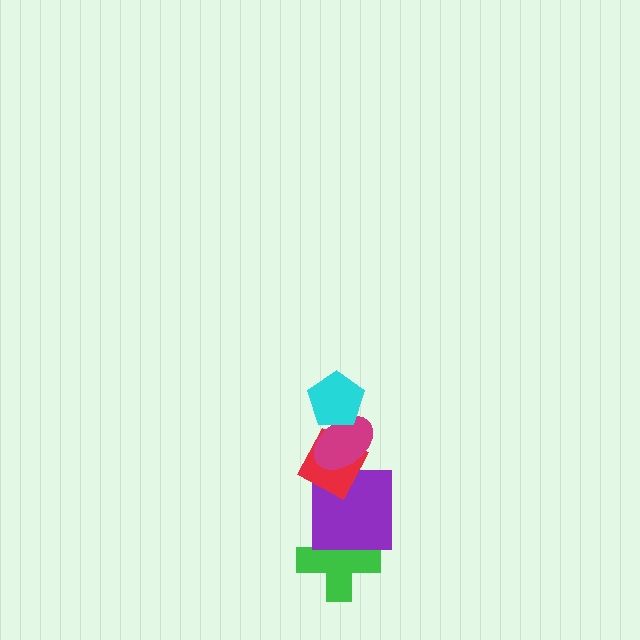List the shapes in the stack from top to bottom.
From top to bottom: the cyan pentagon, the magenta ellipse, the red diamond, the purple square, the green cross.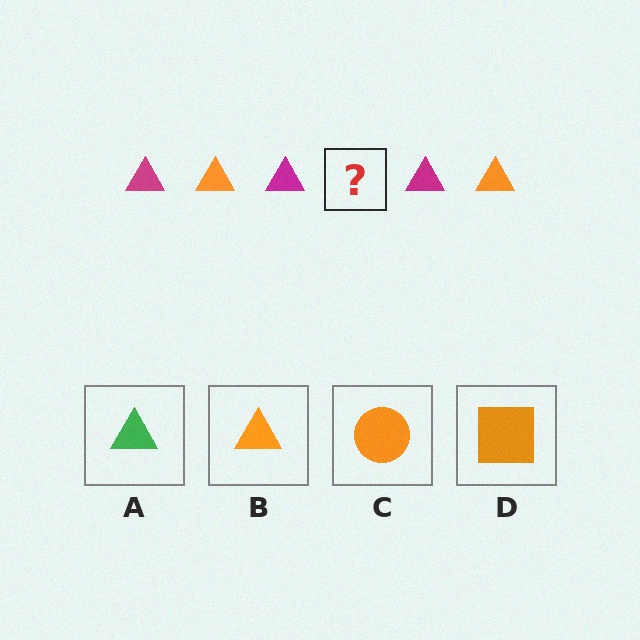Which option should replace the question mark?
Option B.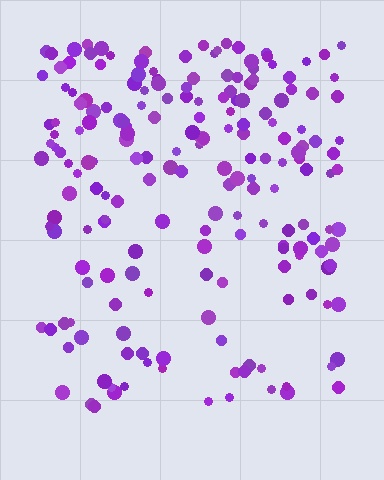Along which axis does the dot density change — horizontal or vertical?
Vertical.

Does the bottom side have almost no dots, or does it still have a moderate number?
Still a moderate number, just noticeably fewer than the top.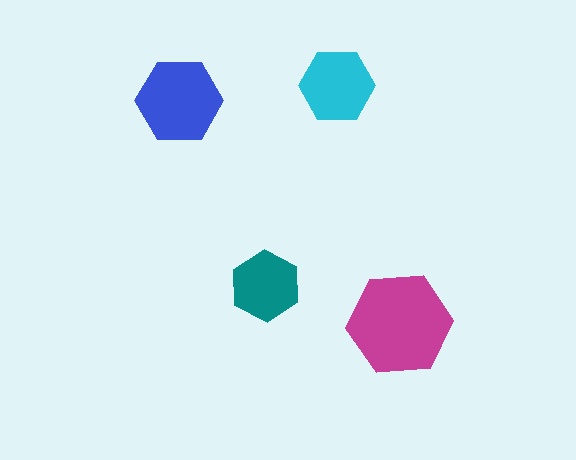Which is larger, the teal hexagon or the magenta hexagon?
The magenta one.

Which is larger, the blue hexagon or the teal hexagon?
The blue one.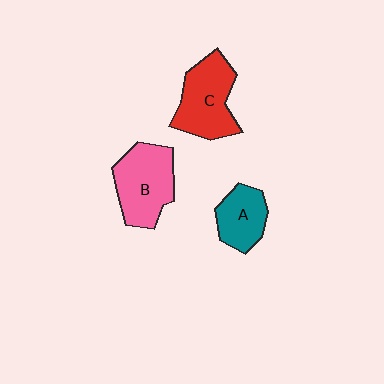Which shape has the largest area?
Shape B (pink).